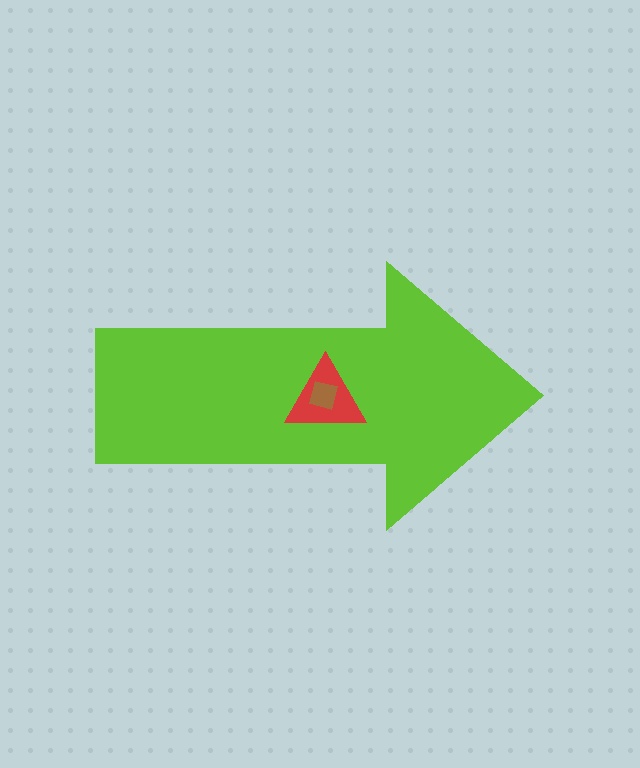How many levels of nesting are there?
3.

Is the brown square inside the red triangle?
Yes.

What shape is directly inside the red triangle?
The brown square.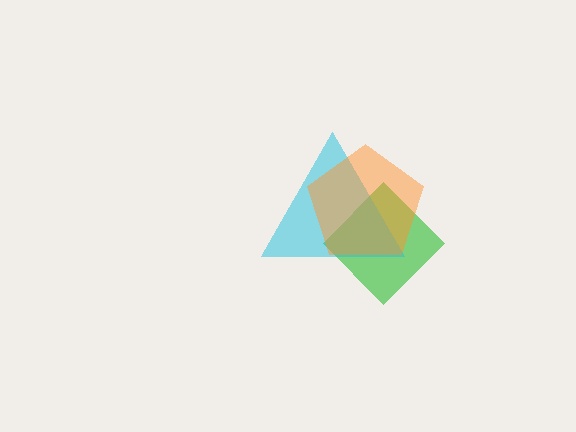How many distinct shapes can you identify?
There are 3 distinct shapes: a green diamond, a cyan triangle, an orange pentagon.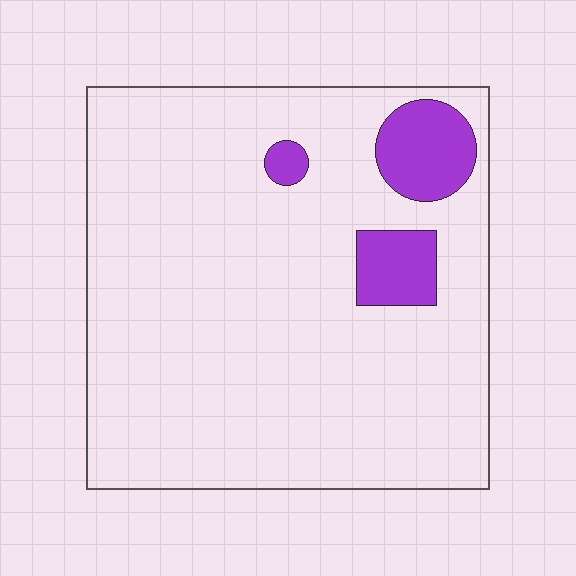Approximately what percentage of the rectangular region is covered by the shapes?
Approximately 10%.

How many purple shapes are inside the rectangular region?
3.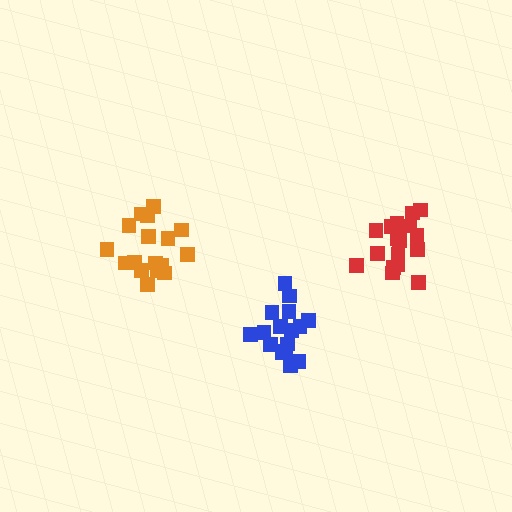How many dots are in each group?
Group 1: 19 dots, Group 2: 17 dots, Group 3: 17 dots (53 total).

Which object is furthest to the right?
The red cluster is rightmost.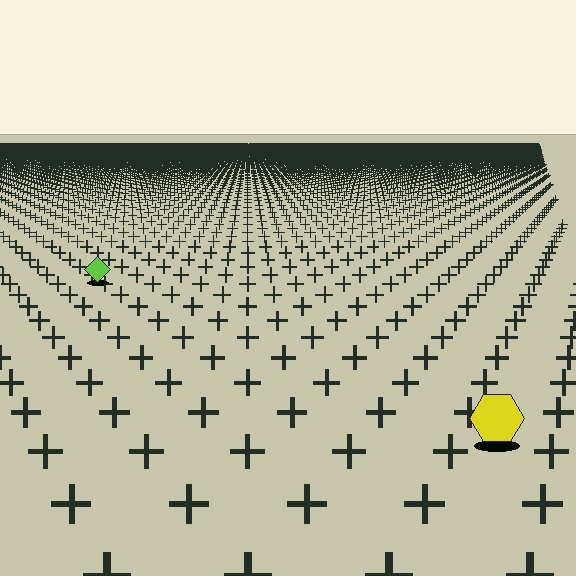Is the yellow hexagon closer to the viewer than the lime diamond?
Yes. The yellow hexagon is closer — you can tell from the texture gradient: the ground texture is coarser near it.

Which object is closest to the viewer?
The yellow hexagon is closest. The texture marks near it are larger and more spread out.